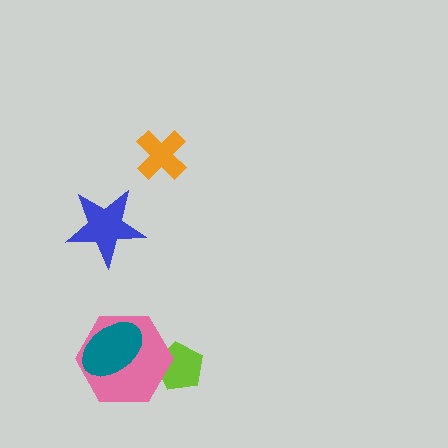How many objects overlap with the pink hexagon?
2 objects overlap with the pink hexagon.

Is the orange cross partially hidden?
No, no other shape covers it.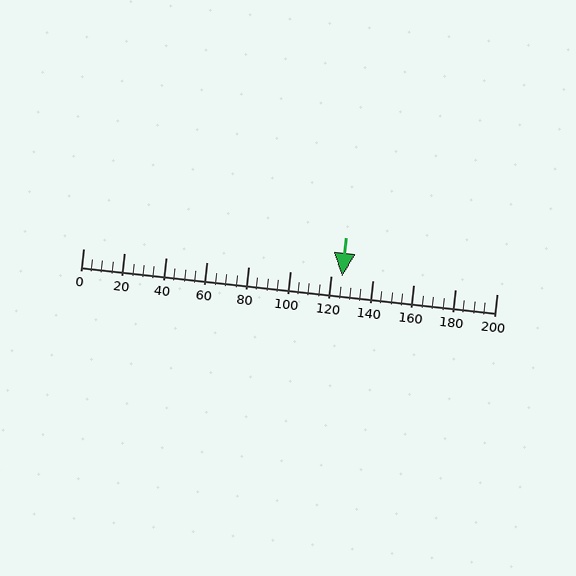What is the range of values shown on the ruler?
The ruler shows values from 0 to 200.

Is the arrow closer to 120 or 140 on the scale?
The arrow is closer to 120.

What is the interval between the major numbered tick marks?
The major tick marks are spaced 20 units apart.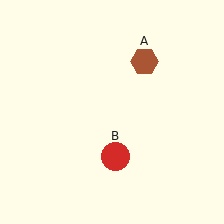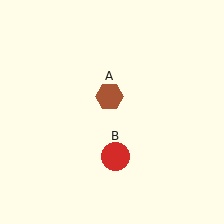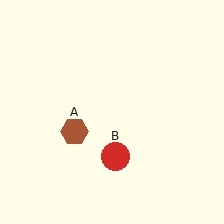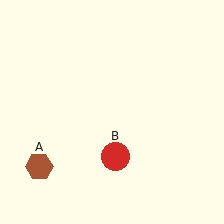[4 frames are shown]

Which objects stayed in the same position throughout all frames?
Red circle (object B) remained stationary.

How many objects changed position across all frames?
1 object changed position: brown hexagon (object A).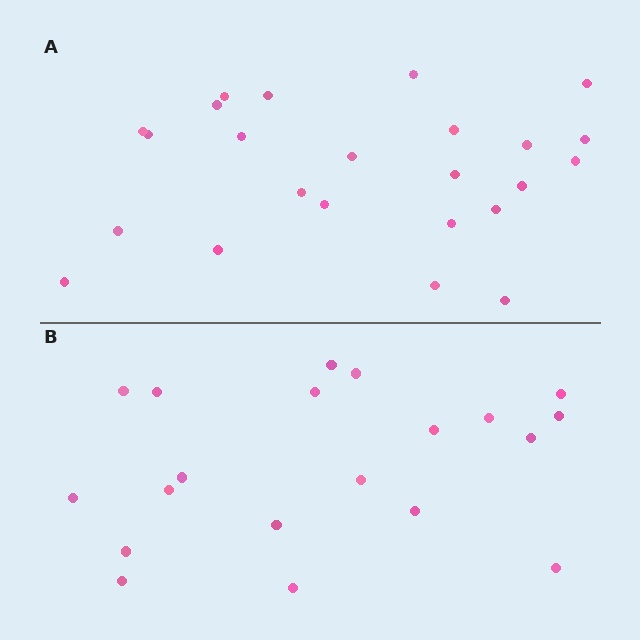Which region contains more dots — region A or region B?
Region A (the top region) has more dots.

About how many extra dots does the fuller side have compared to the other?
Region A has about 4 more dots than region B.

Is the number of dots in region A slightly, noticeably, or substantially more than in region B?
Region A has only slightly more — the two regions are fairly close. The ratio is roughly 1.2 to 1.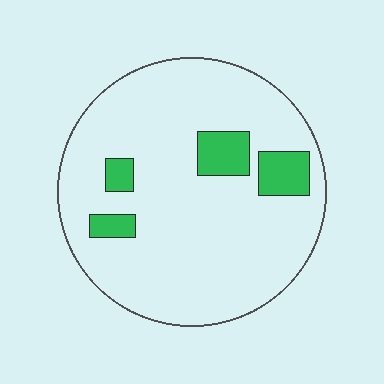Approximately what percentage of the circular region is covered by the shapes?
Approximately 10%.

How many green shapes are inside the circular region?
4.